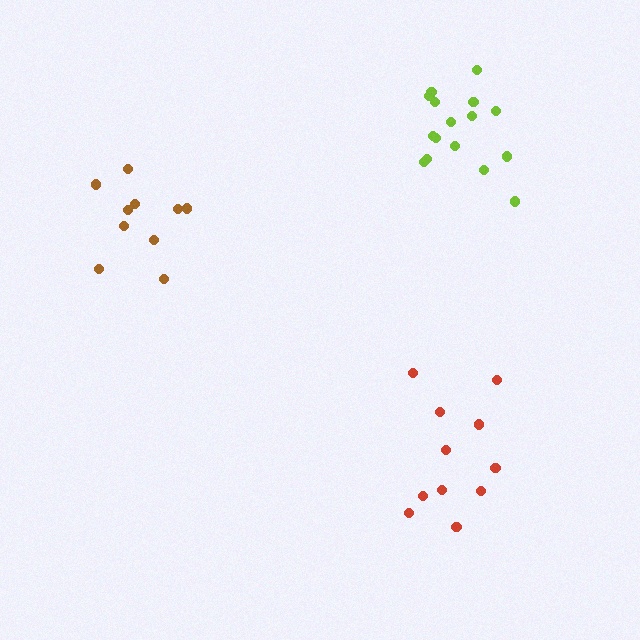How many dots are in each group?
Group 1: 10 dots, Group 2: 16 dots, Group 3: 11 dots (37 total).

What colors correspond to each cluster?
The clusters are colored: brown, lime, red.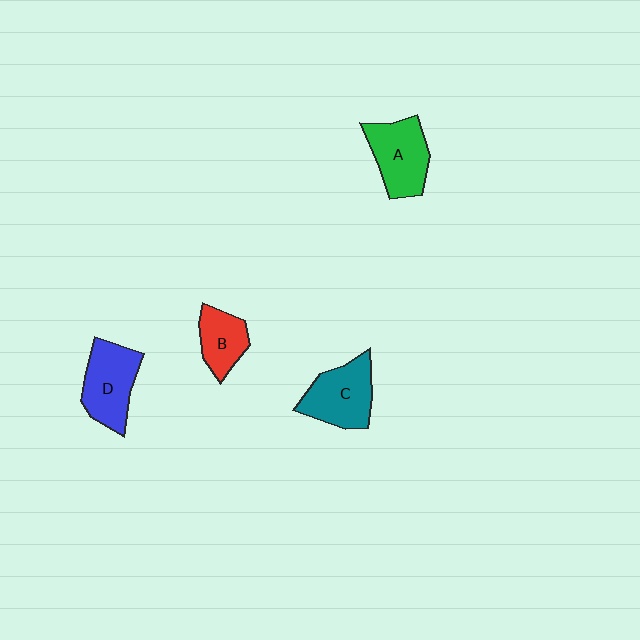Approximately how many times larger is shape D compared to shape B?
Approximately 1.5 times.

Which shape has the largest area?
Shape D (blue).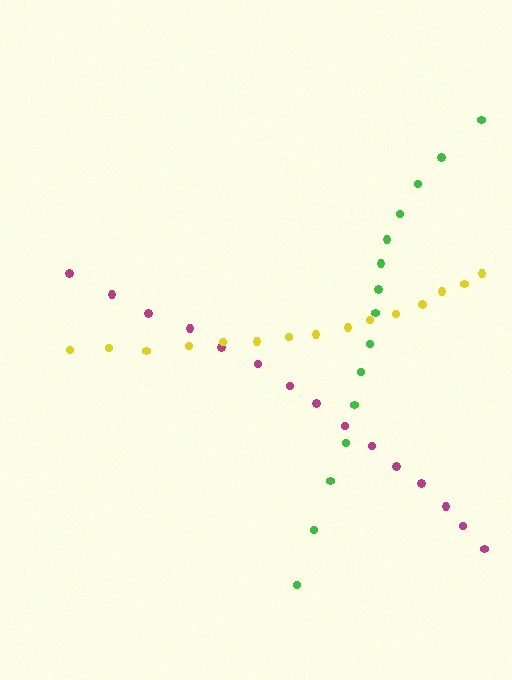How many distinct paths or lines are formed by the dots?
There are 3 distinct paths.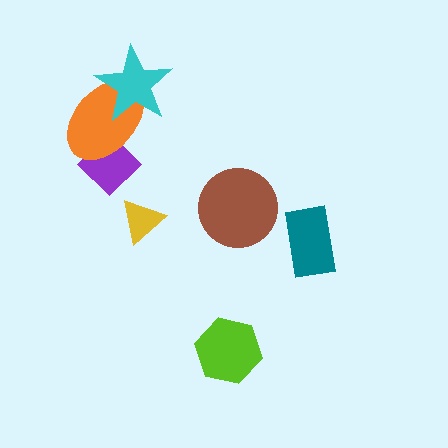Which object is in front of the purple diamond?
The orange ellipse is in front of the purple diamond.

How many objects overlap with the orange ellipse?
2 objects overlap with the orange ellipse.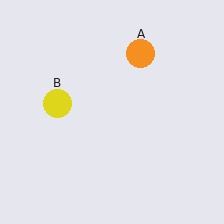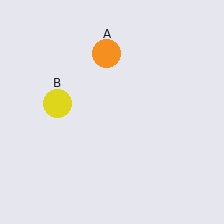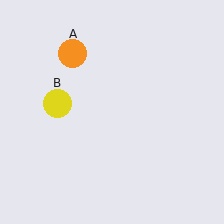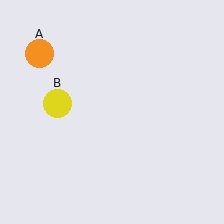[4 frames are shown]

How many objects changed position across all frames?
1 object changed position: orange circle (object A).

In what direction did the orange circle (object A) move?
The orange circle (object A) moved left.